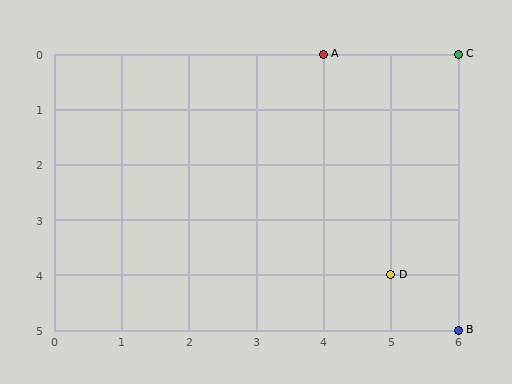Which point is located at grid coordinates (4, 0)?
Point A is at (4, 0).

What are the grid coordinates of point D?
Point D is at grid coordinates (5, 4).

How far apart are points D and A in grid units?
Points D and A are 1 column and 4 rows apart (about 4.1 grid units diagonally).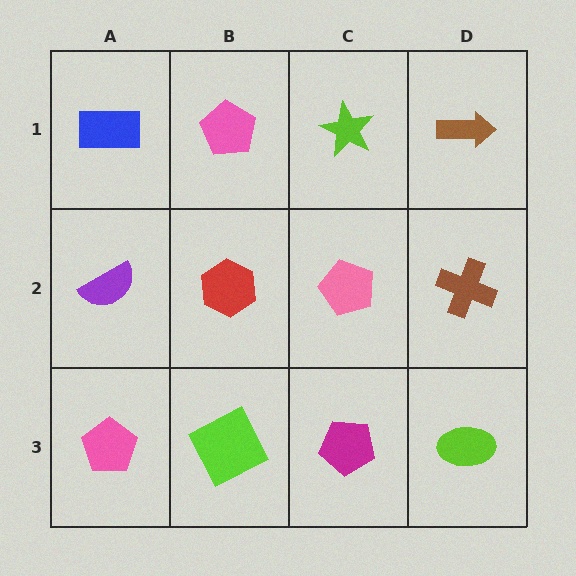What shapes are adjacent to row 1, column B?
A red hexagon (row 2, column B), a blue rectangle (row 1, column A), a lime star (row 1, column C).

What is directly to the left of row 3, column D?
A magenta pentagon.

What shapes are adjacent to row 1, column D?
A brown cross (row 2, column D), a lime star (row 1, column C).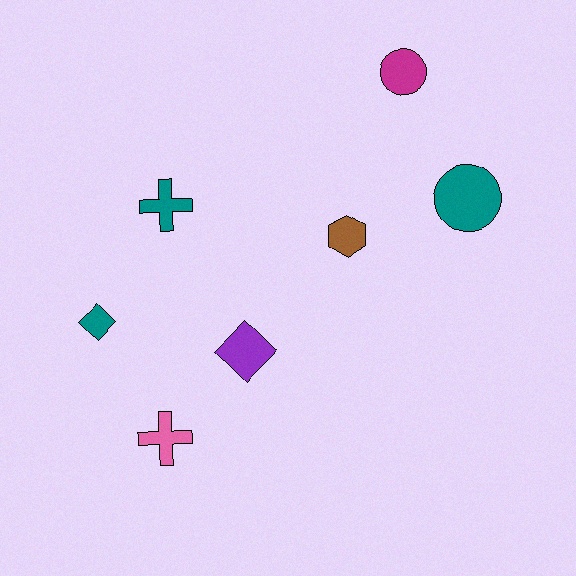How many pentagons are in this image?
There are no pentagons.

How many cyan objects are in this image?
There are no cyan objects.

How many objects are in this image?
There are 7 objects.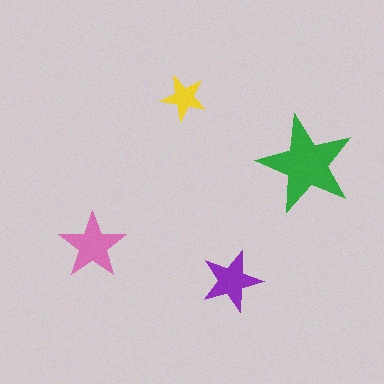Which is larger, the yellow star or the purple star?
The purple one.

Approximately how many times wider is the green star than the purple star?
About 1.5 times wider.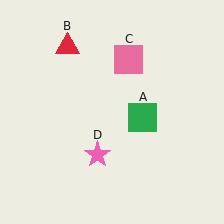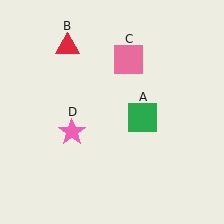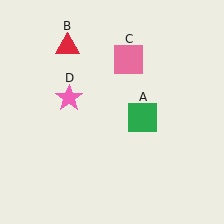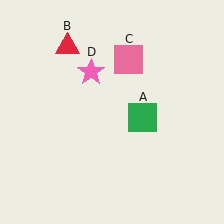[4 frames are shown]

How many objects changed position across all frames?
1 object changed position: pink star (object D).